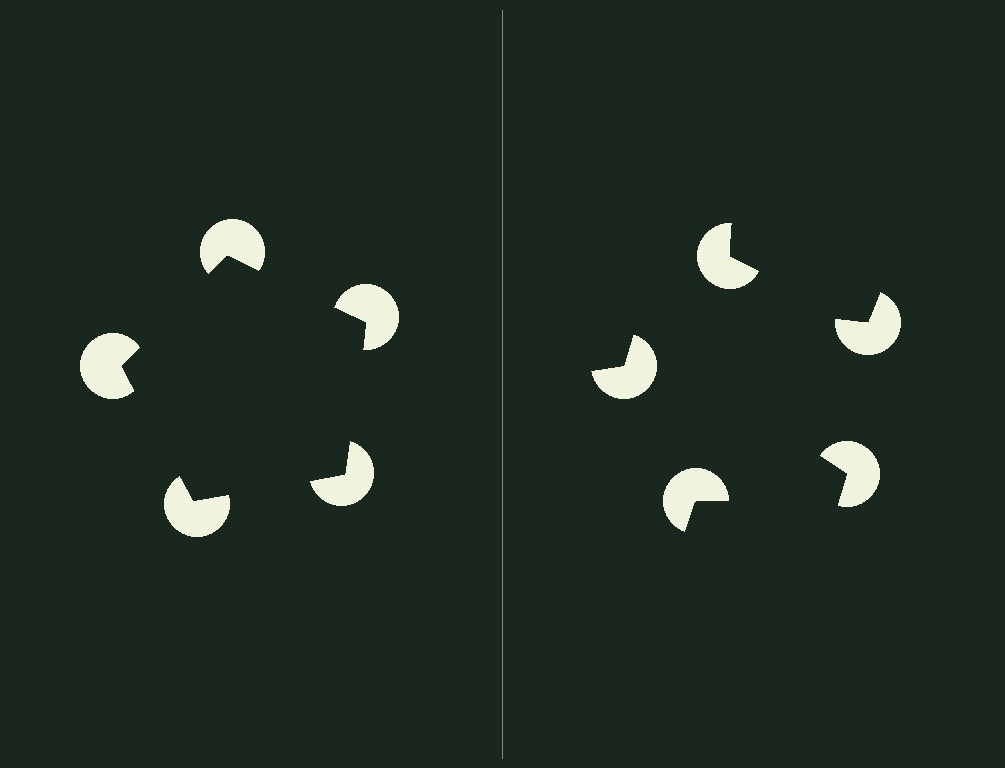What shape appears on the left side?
An illusory pentagon.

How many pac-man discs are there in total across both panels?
10 — 5 on each side.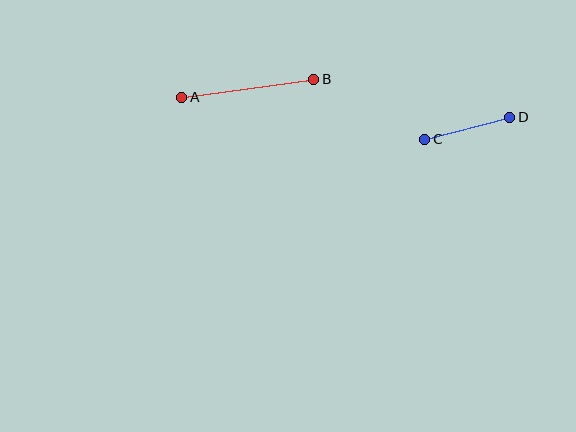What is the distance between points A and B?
The distance is approximately 133 pixels.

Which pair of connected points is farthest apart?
Points A and B are farthest apart.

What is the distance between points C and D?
The distance is approximately 88 pixels.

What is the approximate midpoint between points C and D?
The midpoint is at approximately (467, 128) pixels.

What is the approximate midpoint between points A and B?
The midpoint is at approximately (248, 88) pixels.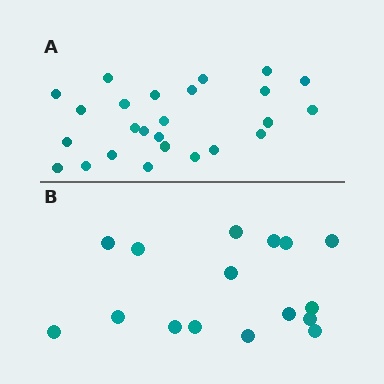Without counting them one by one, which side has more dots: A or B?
Region A (the top region) has more dots.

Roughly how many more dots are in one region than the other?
Region A has roughly 8 or so more dots than region B.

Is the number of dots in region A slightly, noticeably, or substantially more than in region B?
Region A has substantially more. The ratio is roughly 1.6 to 1.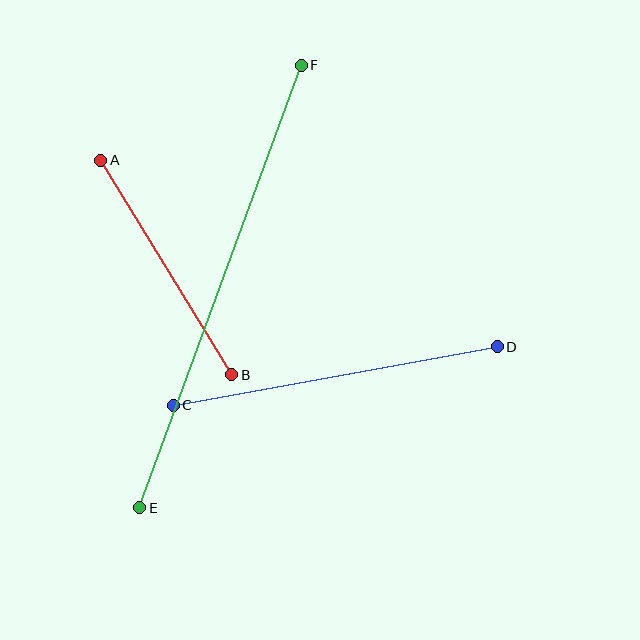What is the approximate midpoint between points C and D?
The midpoint is at approximately (335, 376) pixels.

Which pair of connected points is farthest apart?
Points E and F are farthest apart.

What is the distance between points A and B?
The distance is approximately 251 pixels.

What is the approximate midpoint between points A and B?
The midpoint is at approximately (166, 268) pixels.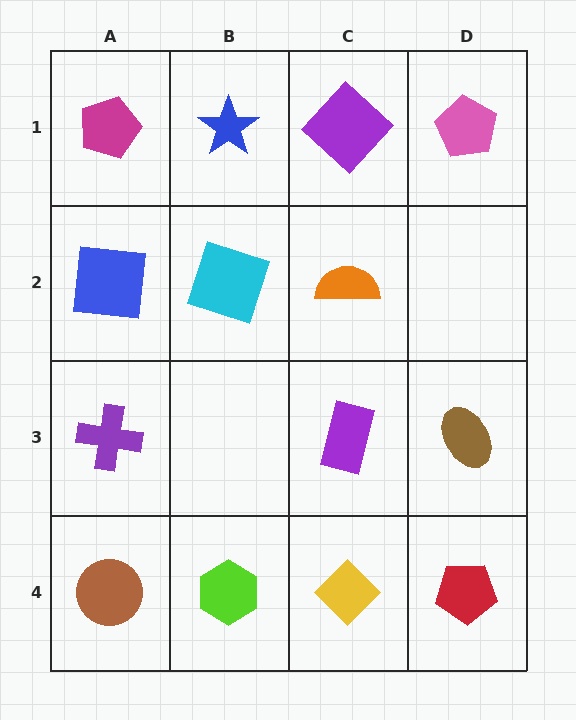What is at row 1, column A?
A magenta pentagon.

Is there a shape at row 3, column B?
No, that cell is empty.